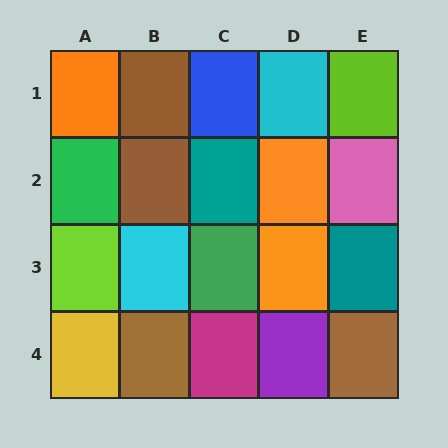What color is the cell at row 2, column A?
Green.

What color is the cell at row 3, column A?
Lime.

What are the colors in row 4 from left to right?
Yellow, brown, magenta, purple, brown.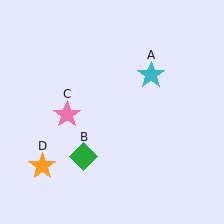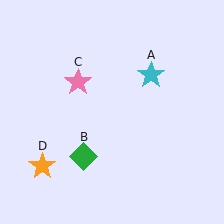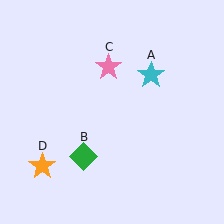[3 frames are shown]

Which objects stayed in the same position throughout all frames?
Cyan star (object A) and green diamond (object B) and orange star (object D) remained stationary.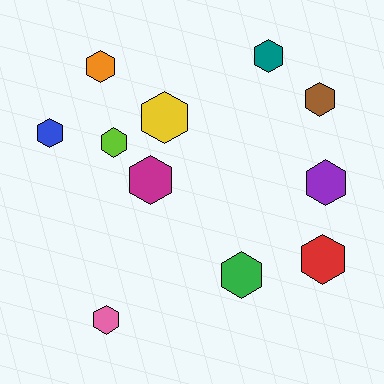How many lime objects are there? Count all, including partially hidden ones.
There is 1 lime object.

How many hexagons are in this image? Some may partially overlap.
There are 11 hexagons.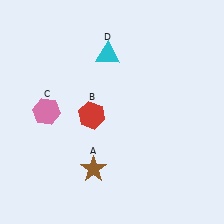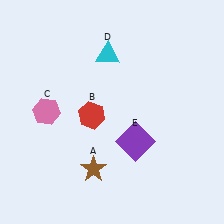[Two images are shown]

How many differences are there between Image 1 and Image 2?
There is 1 difference between the two images.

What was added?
A purple square (E) was added in Image 2.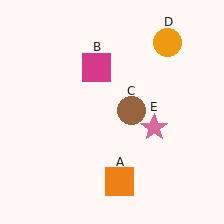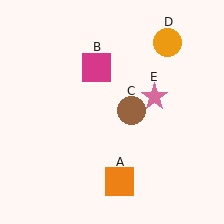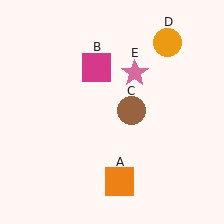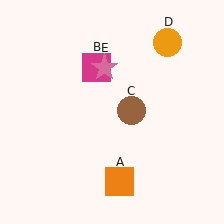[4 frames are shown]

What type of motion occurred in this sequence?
The pink star (object E) rotated counterclockwise around the center of the scene.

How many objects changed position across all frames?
1 object changed position: pink star (object E).